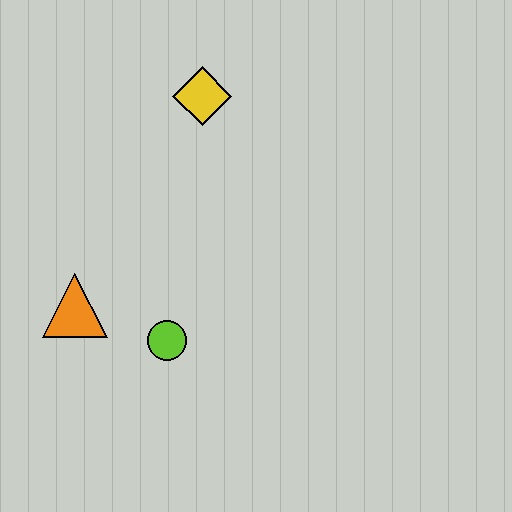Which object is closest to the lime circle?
The orange triangle is closest to the lime circle.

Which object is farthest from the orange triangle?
The yellow diamond is farthest from the orange triangle.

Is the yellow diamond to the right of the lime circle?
Yes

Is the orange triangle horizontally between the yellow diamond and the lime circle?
No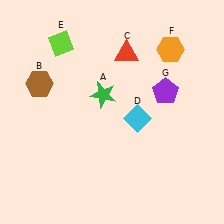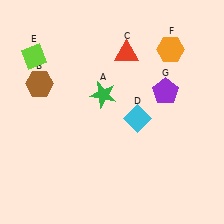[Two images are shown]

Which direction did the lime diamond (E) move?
The lime diamond (E) moved left.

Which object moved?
The lime diamond (E) moved left.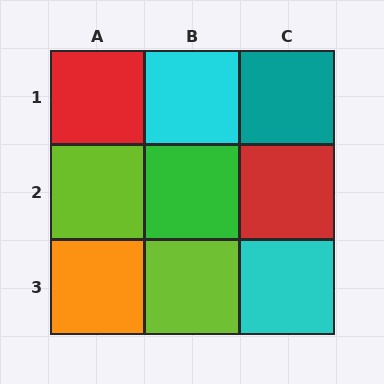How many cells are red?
2 cells are red.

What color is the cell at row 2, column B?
Green.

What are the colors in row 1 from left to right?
Red, cyan, teal.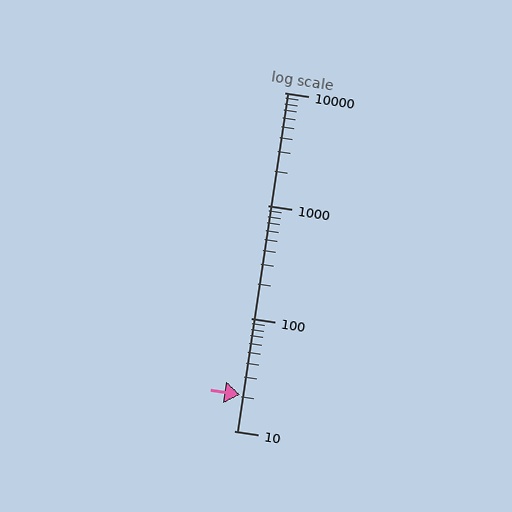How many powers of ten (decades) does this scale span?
The scale spans 3 decades, from 10 to 10000.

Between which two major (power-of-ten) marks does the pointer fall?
The pointer is between 10 and 100.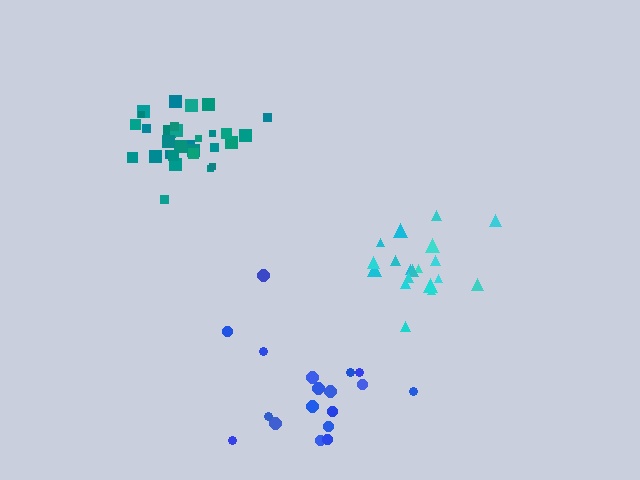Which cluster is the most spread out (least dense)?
Blue.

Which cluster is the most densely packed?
Teal.